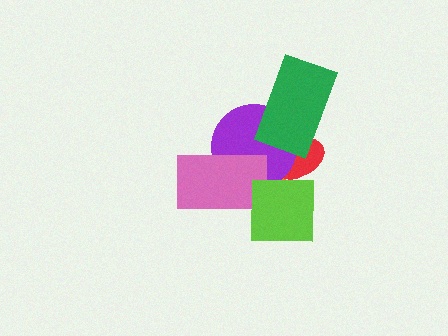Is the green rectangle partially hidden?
No, no other shape covers it.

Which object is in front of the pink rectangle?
The lime square is in front of the pink rectangle.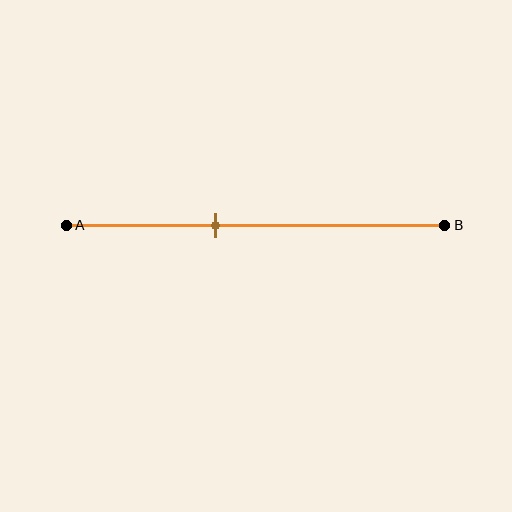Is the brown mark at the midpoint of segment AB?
No, the mark is at about 40% from A, not at the 50% midpoint.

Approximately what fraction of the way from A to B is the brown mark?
The brown mark is approximately 40% of the way from A to B.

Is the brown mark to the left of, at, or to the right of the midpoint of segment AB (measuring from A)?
The brown mark is to the left of the midpoint of segment AB.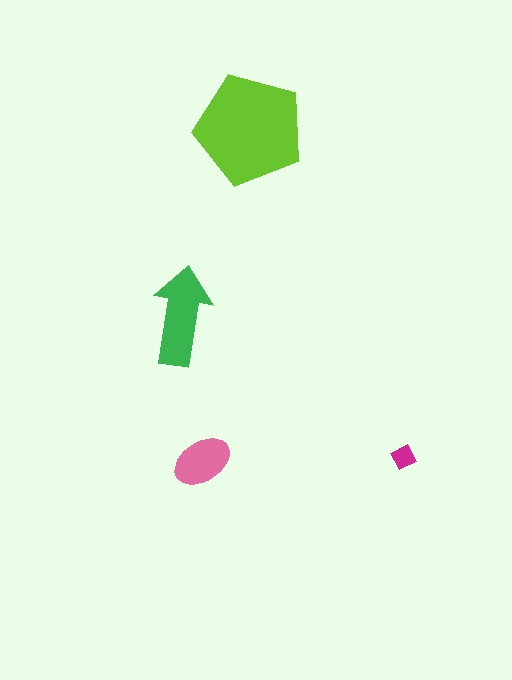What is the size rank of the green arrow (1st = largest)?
2nd.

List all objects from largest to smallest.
The lime pentagon, the green arrow, the pink ellipse, the magenta diamond.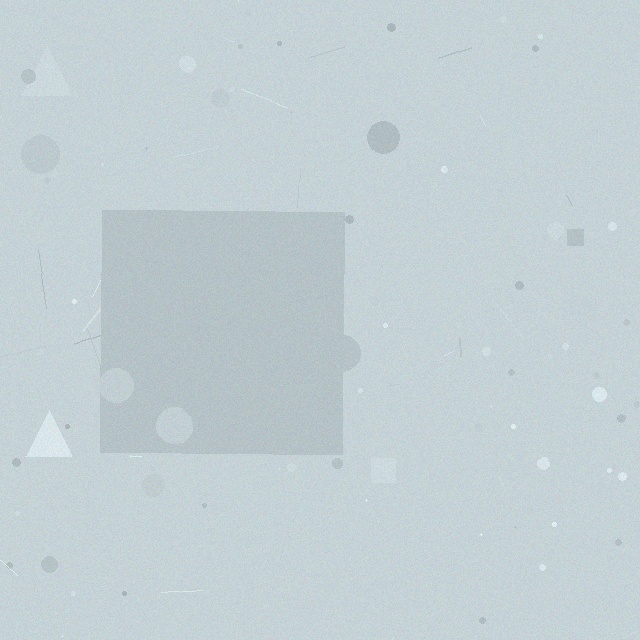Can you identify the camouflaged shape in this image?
The camouflaged shape is a square.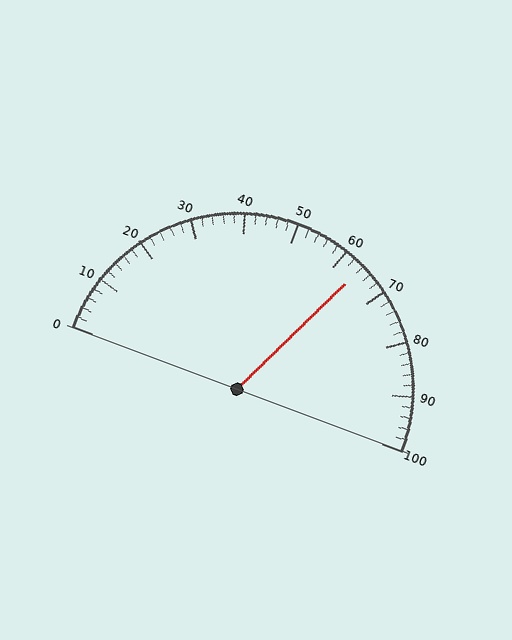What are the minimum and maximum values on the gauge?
The gauge ranges from 0 to 100.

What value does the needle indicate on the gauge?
The needle indicates approximately 64.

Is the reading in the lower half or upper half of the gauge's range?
The reading is in the upper half of the range (0 to 100).